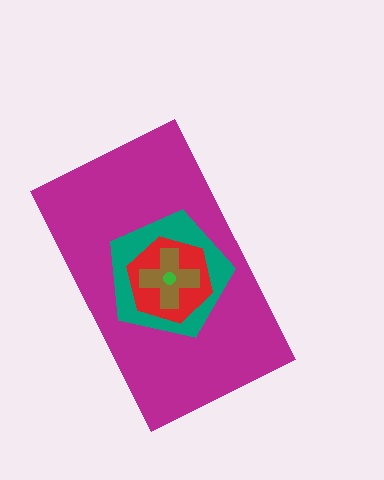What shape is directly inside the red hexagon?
The brown cross.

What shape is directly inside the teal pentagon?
The red hexagon.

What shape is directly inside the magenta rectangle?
The teal pentagon.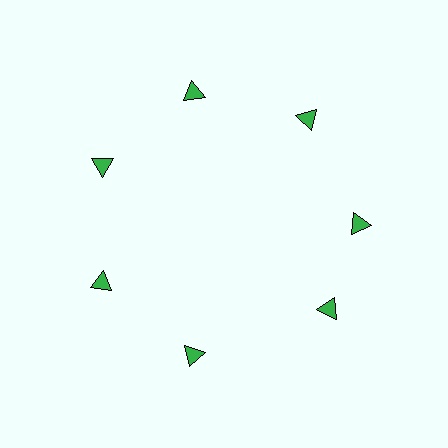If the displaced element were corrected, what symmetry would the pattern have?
It would have 7-fold rotational symmetry — the pattern would map onto itself every 51 degrees.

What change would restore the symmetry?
The symmetry would be restored by rotating it back into even spacing with its neighbors so that all 7 triangles sit at equal angles and equal distance from the center.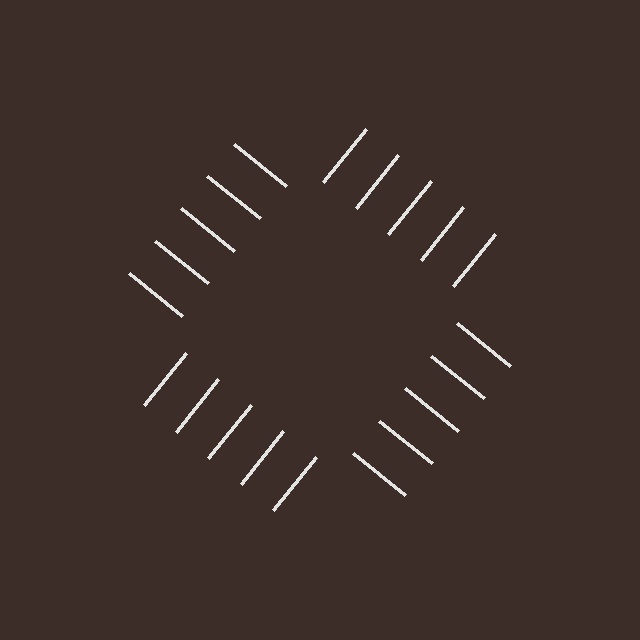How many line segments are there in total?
20 — 5 along each of the 4 edges.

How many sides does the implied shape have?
4 sides — the line-ends trace a square.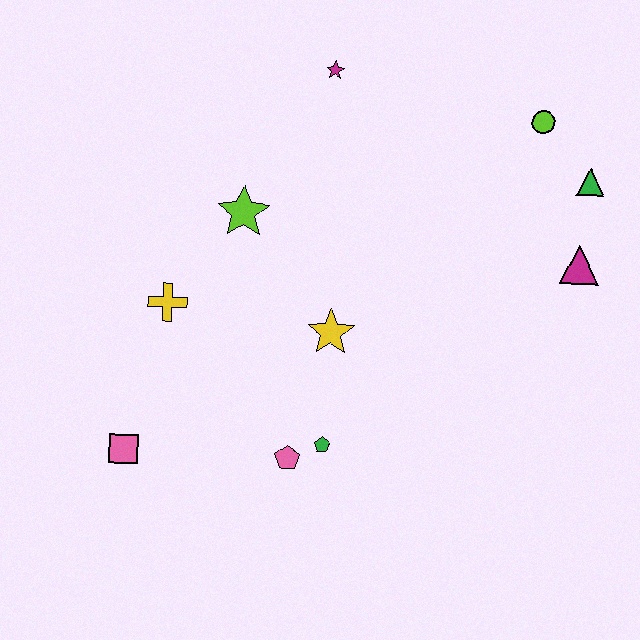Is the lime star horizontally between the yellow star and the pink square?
Yes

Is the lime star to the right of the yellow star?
No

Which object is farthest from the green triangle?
The pink square is farthest from the green triangle.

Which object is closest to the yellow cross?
The lime star is closest to the yellow cross.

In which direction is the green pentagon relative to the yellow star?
The green pentagon is below the yellow star.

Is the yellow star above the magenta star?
No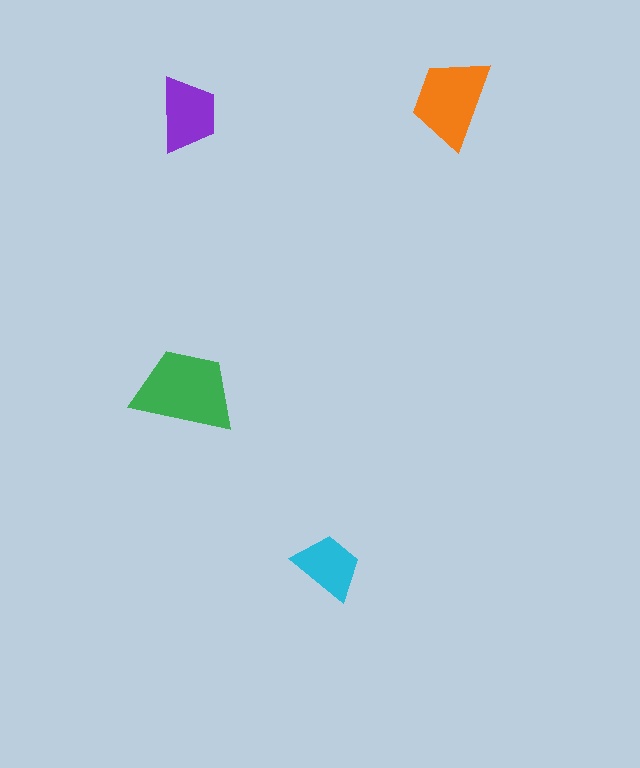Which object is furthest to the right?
The orange trapezoid is rightmost.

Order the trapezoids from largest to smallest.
the green one, the orange one, the purple one, the cyan one.